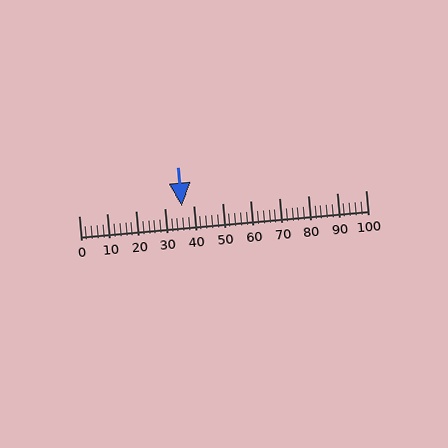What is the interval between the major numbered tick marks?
The major tick marks are spaced 10 units apart.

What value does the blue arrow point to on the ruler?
The blue arrow points to approximately 36.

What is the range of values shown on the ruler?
The ruler shows values from 0 to 100.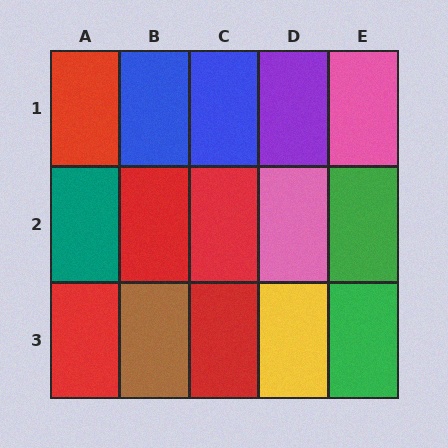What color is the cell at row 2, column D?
Pink.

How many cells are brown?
1 cell is brown.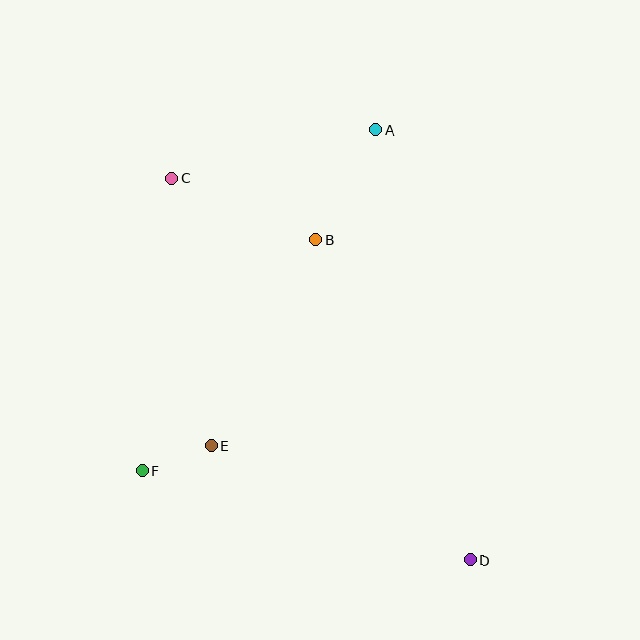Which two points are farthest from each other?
Points C and D are farthest from each other.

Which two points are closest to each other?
Points E and F are closest to each other.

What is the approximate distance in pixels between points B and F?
The distance between B and F is approximately 289 pixels.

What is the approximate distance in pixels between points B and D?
The distance between B and D is approximately 356 pixels.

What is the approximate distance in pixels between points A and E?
The distance between A and E is approximately 356 pixels.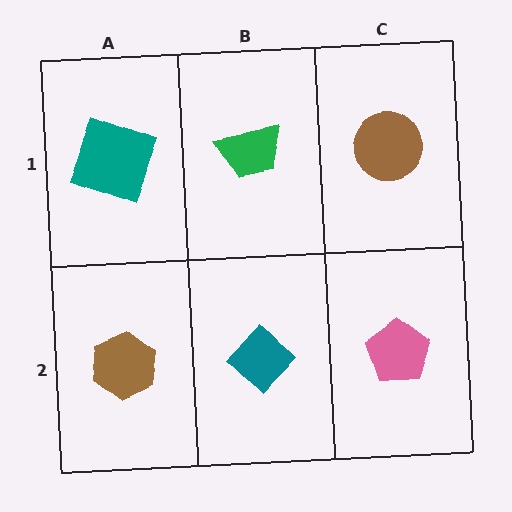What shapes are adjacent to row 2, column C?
A brown circle (row 1, column C), a teal diamond (row 2, column B).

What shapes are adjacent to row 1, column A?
A brown hexagon (row 2, column A), a green trapezoid (row 1, column B).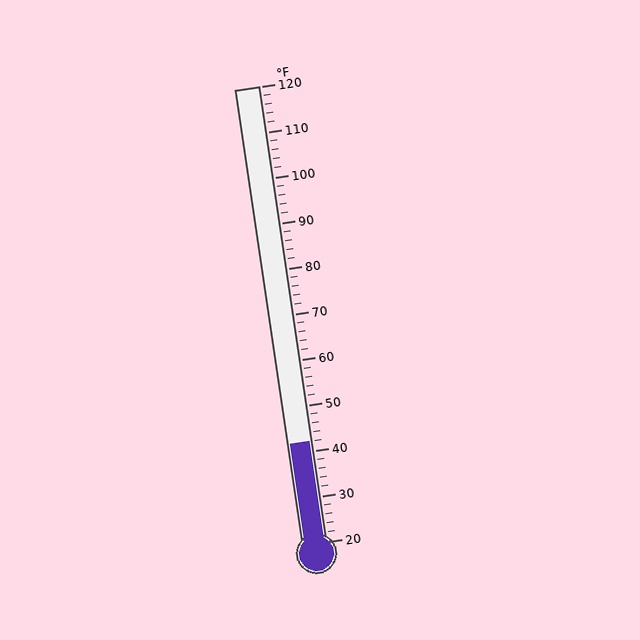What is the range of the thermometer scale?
The thermometer scale ranges from 20°F to 120°F.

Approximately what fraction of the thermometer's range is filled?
The thermometer is filled to approximately 20% of its range.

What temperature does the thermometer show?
The thermometer shows approximately 42°F.